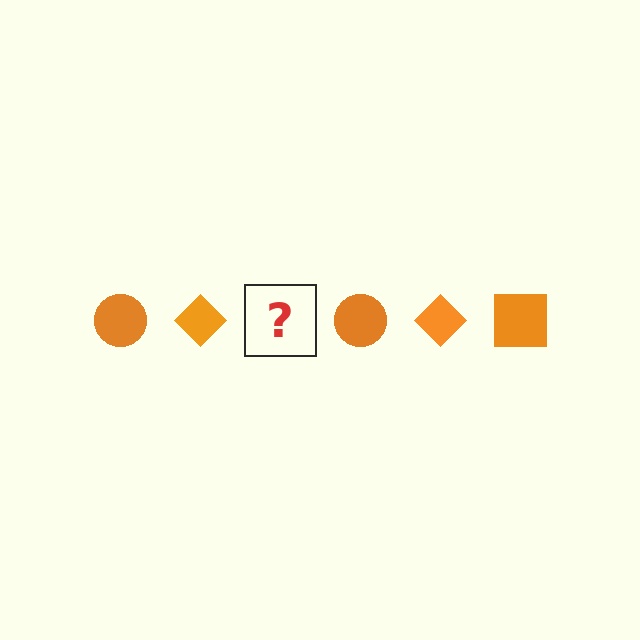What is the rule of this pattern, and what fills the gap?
The rule is that the pattern cycles through circle, diamond, square shapes in orange. The gap should be filled with an orange square.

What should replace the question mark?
The question mark should be replaced with an orange square.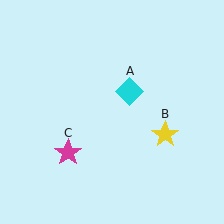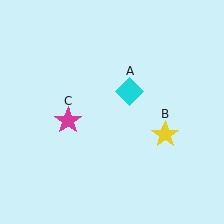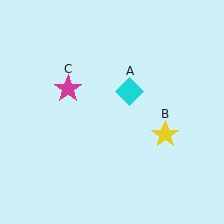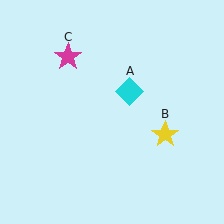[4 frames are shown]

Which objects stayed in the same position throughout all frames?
Cyan diamond (object A) and yellow star (object B) remained stationary.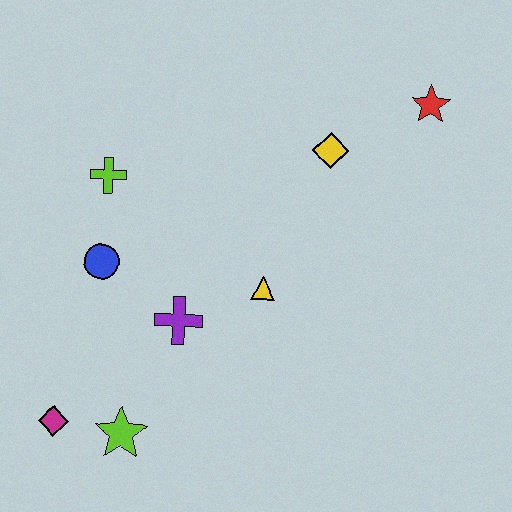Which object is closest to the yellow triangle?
The purple cross is closest to the yellow triangle.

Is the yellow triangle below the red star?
Yes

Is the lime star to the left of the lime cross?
No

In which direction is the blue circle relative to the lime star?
The blue circle is above the lime star.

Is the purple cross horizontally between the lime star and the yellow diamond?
Yes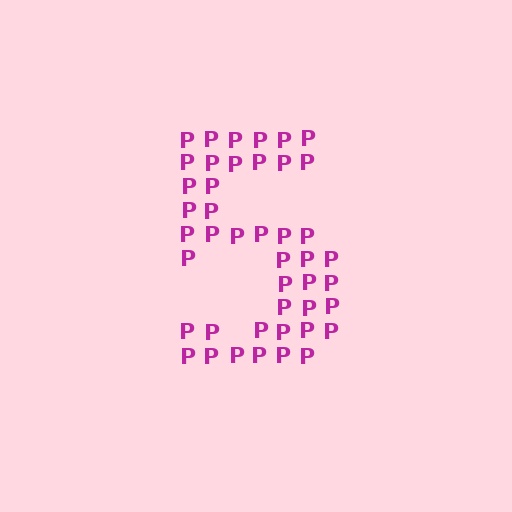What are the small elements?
The small elements are letter P's.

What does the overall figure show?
The overall figure shows the digit 5.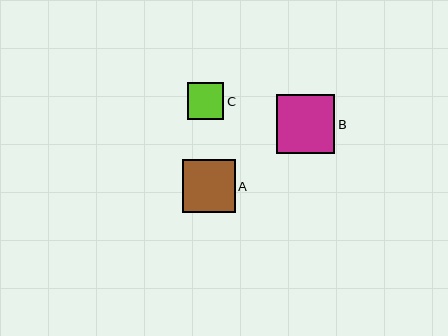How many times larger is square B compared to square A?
Square B is approximately 1.1 times the size of square A.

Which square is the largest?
Square B is the largest with a size of approximately 58 pixels.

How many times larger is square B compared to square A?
Square B is approximately 1.1 times the size of square A.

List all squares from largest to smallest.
From largest to smallest: B, A, C.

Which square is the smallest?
Square C is the smallest with a size of approximately 37 pixels.